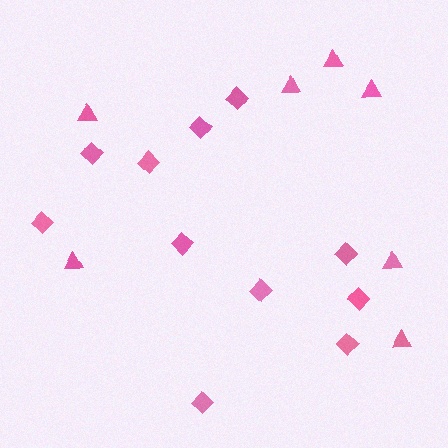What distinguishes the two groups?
There are 2 groups: one group of diamonds (11) and one group of triangles (7).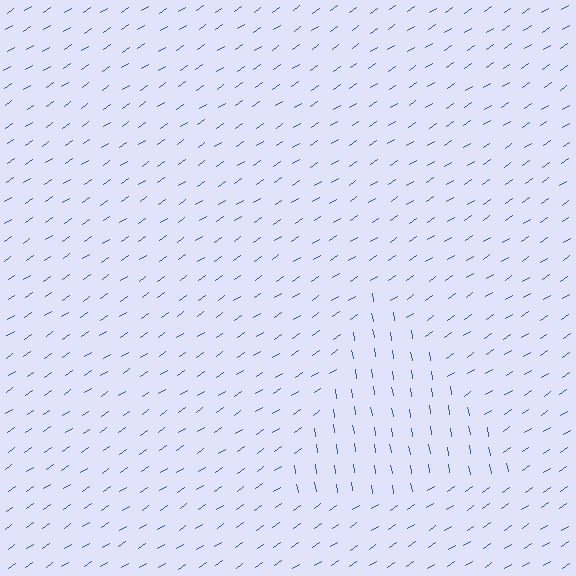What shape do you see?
I see a triangle.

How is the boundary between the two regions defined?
The boundary is defined purely by a change in line orientation (approximately 65 degrees difference). All lines are the same color and thickness.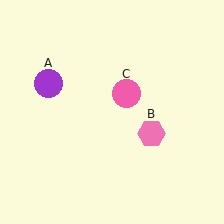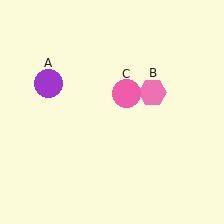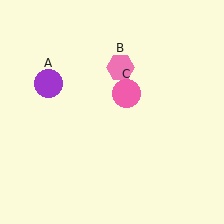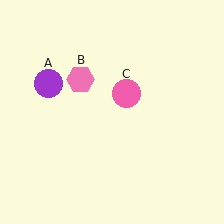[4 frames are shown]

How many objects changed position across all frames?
1 object changed position: pink hexagon (object B).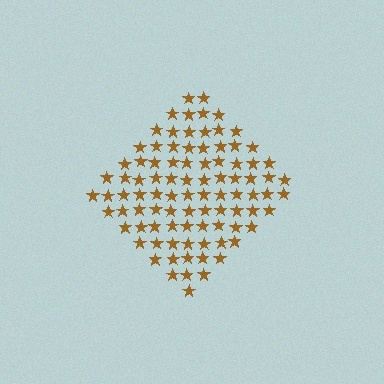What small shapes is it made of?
It is made of small stars.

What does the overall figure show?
The overall figure shows a diamond.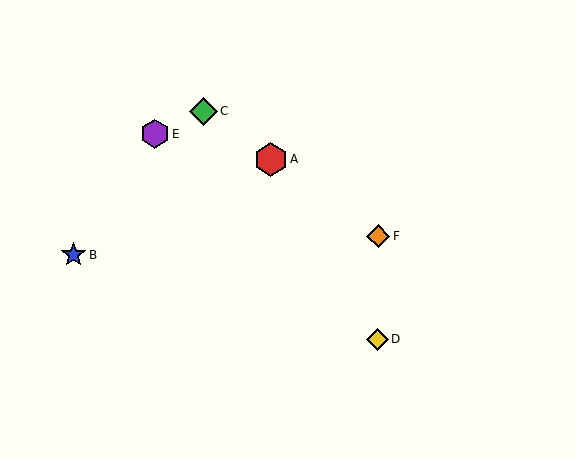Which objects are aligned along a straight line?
Objects A, C, F are aligned along a straight line.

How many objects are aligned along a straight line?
3 objects (A, C, F) are aligned along a straight line.